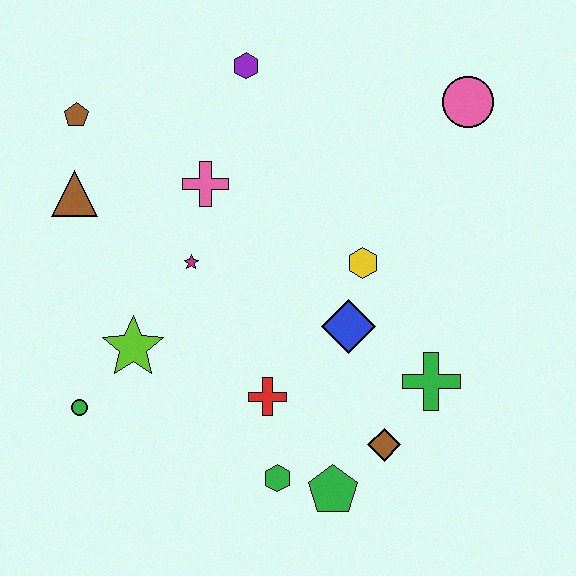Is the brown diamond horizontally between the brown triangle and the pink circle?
Yes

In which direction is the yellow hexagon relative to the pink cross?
The yellow hexagon is to the right of the pink cross.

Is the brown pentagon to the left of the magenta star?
Yes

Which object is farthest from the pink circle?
The green circle is farthest from the pink circle.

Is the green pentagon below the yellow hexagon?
Yes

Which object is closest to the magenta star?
The pink cross is closest to the magenta star.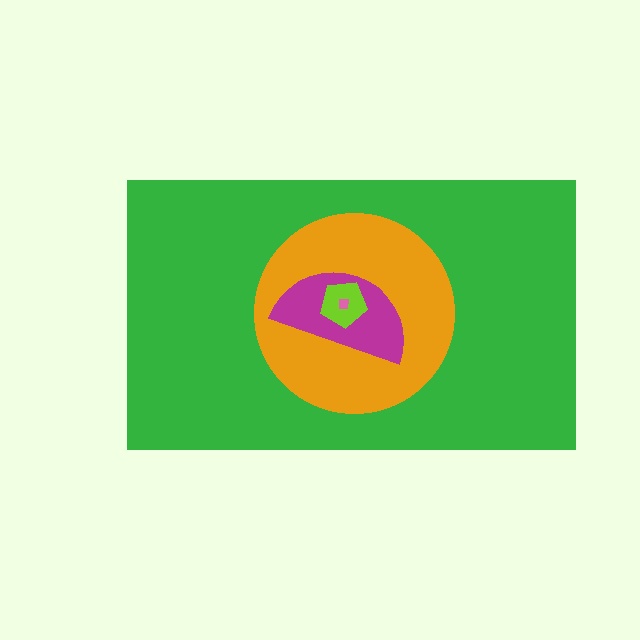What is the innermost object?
The pink square.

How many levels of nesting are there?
5.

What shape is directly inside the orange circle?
The magenta semicircle.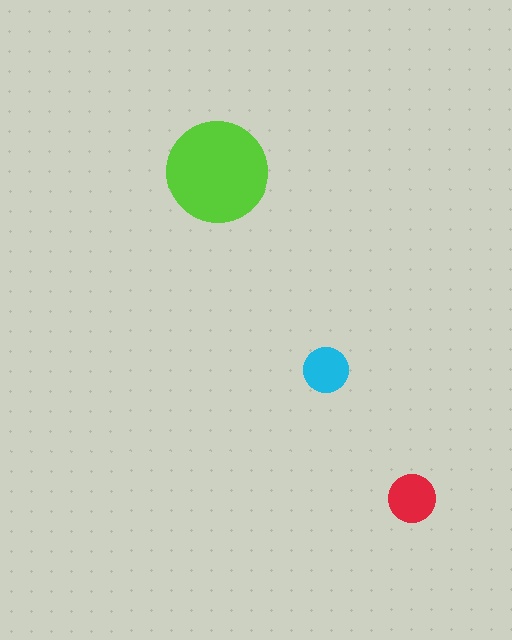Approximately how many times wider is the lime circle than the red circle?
About 2 times wider.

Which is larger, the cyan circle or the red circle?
The red one.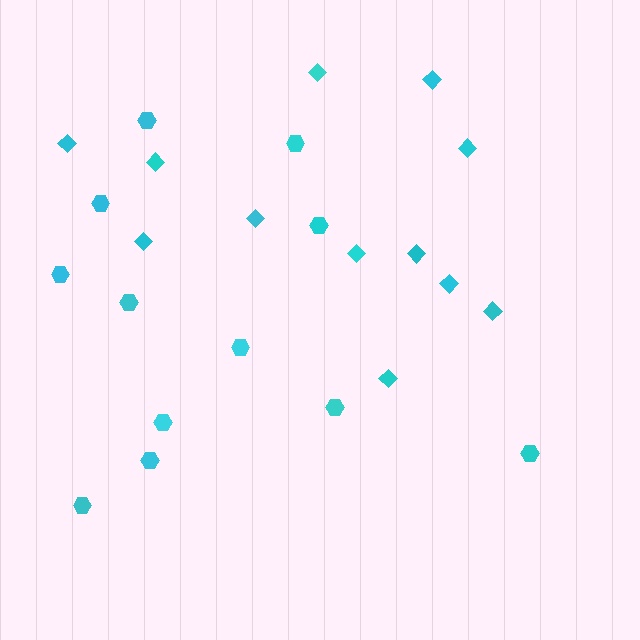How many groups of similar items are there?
There are 2 groups: one group of diamonds (12) and one group of hexagons (12).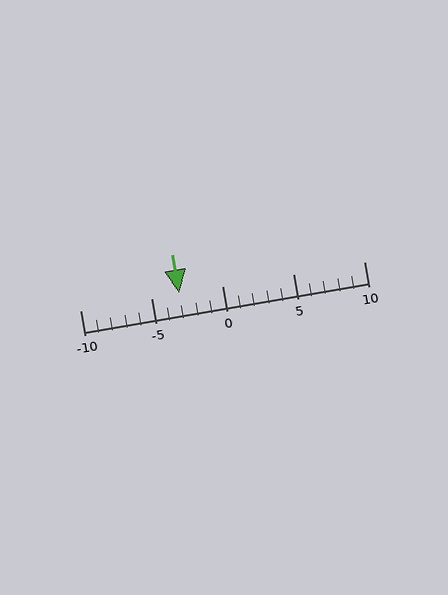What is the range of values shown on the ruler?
The ruler shows values from -10 to 10.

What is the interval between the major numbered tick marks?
The major tick marks are spaced 5 units apart.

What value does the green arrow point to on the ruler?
The green arrow points to approximately -3.